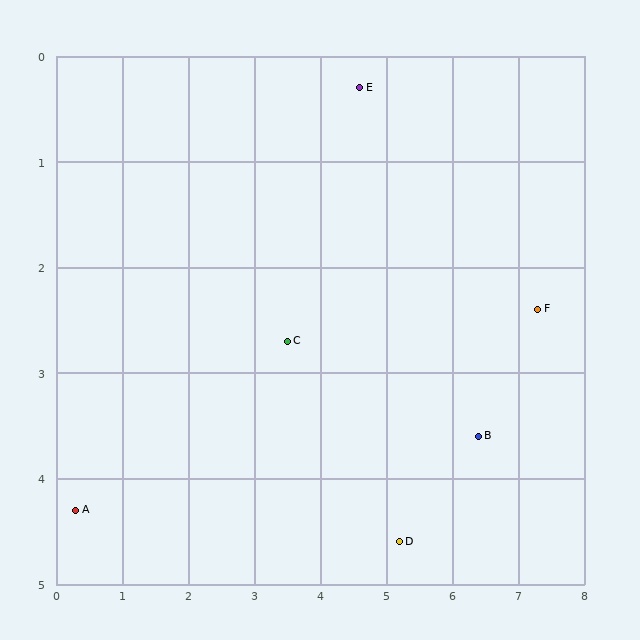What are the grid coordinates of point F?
Point F is at approximately (7.3, 2.4).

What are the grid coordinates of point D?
Point D is at approximately (5.2, 4.6).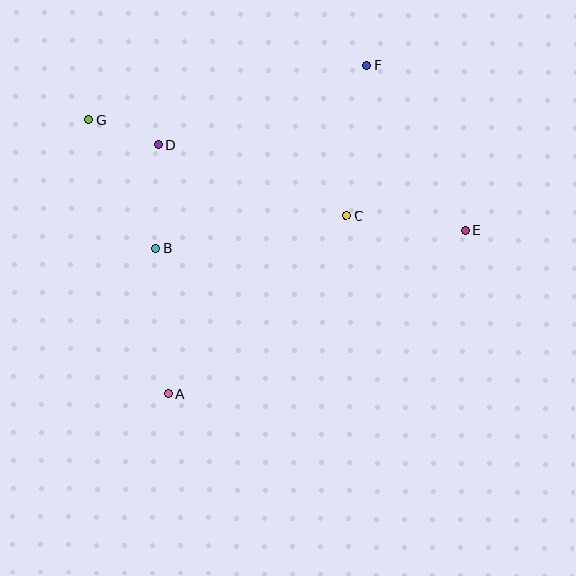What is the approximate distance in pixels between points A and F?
The distance between A and F is approximately 384 pixels.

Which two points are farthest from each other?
Points E and G are farthest from each other.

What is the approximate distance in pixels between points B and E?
The distance between B and E is approximately 310 pixels.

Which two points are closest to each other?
Points D and G are closest to each other.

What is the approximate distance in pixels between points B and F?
The distance between B and F is approximately 279 pixels.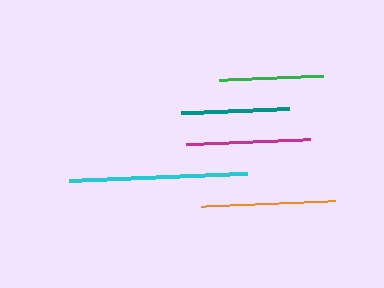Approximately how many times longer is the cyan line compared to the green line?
The cyan line is approximately 1.7 times the length of the green line.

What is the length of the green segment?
The green segment is approximately 105 pixels long.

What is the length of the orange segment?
The orange segment is approximately 135 pixels long.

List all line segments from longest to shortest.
From longest to shortest: cyan, orange, magenta, teal, green.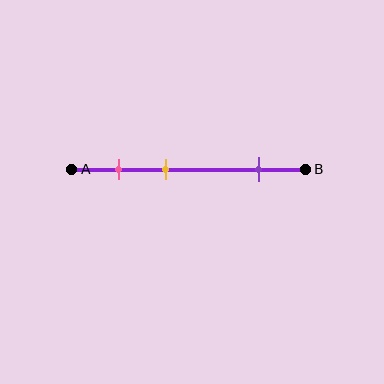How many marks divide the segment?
There are 3 marks dividing the segment.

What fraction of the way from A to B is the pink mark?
The pink mark is approximately 20% (0.2) of the way from A to B.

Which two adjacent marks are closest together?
The pink and yellow marks are the closest adjacent pair.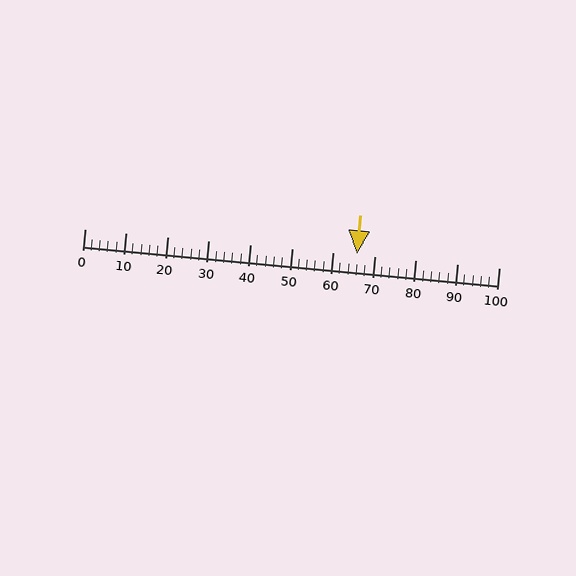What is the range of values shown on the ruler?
The ruler shows values from 0 to 100.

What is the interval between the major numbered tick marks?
The major tick marks are spaced 10 units apart.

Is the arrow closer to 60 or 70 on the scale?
The arrow is closer to 70.